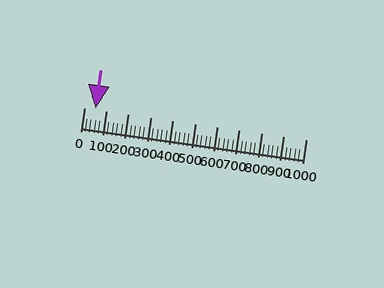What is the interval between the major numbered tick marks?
The major tick marks are spaced 100 units apart.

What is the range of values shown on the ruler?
The ruler shows values from 0 to 1000.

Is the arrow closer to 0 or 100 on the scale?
The arrow is closer to 100.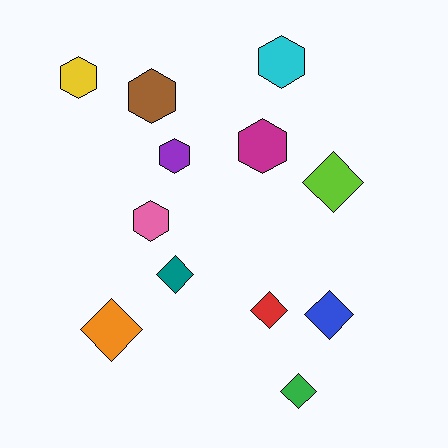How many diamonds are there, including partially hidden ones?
There are 6 diamonds.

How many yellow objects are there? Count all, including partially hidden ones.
There is 1 yellow object.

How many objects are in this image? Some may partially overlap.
There are 12 objects.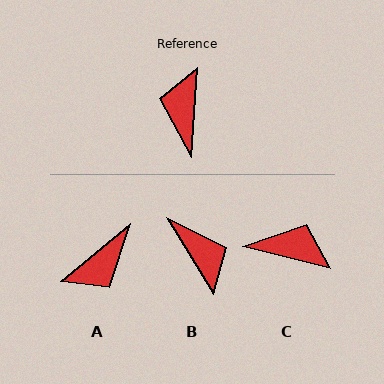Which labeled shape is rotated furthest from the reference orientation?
B, about 145 degrees away.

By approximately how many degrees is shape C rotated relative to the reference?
Approximately 101 degrees clockwise.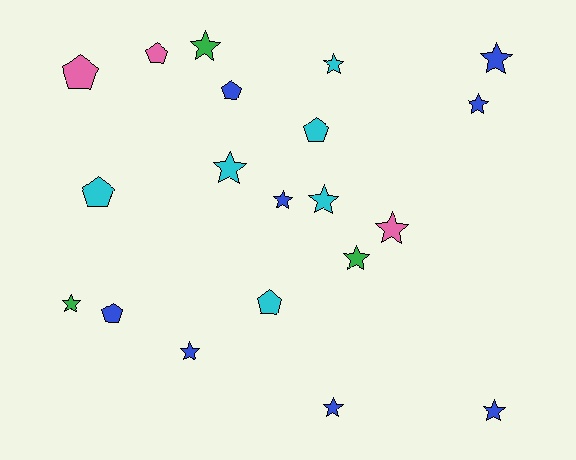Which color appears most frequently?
Blue, with 8 objects.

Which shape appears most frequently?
Star, with 13 objects.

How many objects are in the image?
There are 20 objects.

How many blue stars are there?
There are 6 blue stars.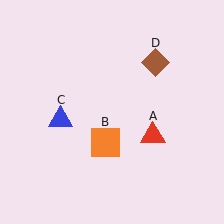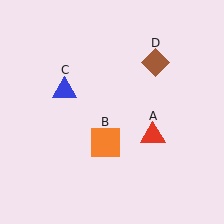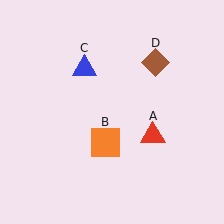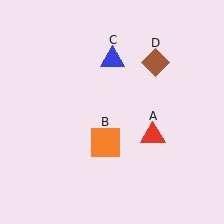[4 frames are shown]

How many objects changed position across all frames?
1 object changed position: blue triangle (object C).